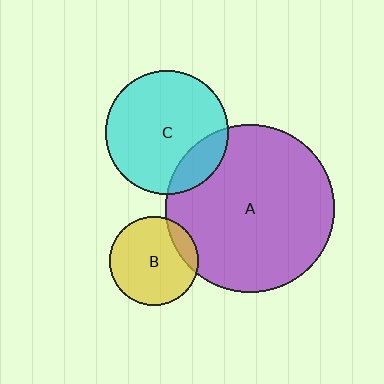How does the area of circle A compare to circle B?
Approximately 3.6 times.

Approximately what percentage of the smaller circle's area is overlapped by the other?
Approximately 15%.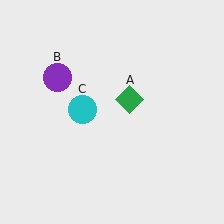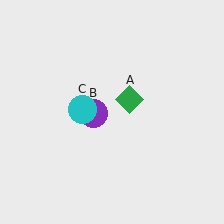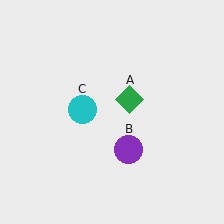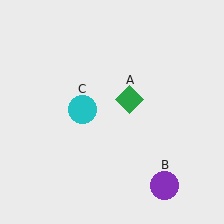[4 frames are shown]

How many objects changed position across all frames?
1 object changed position: purple circle (object B).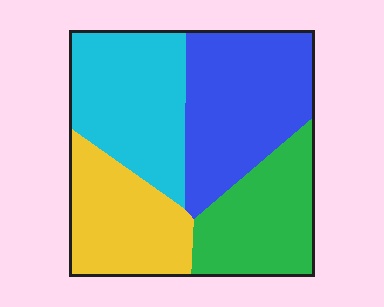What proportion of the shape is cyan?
Cyan takes up about one quarter (1/4) of the shape.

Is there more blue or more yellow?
Blue.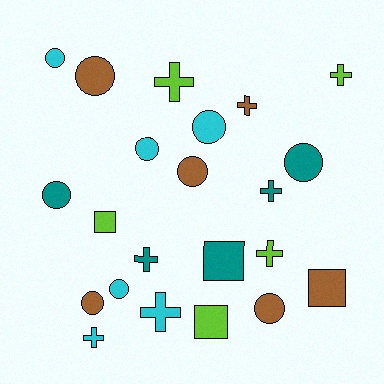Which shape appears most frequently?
Circle, with 10 objects.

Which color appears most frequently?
Cyan, with 6 objects.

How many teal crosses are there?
There are 2 teal crosses.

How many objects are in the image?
There are 22 objects.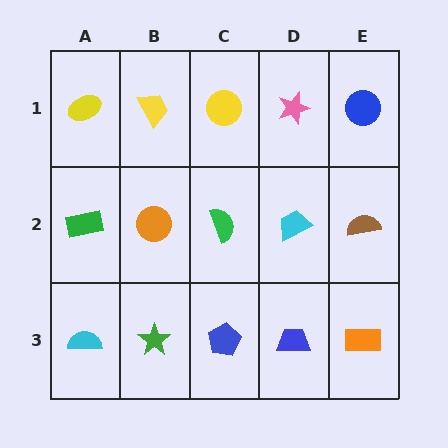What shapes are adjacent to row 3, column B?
An orange circle (row 2, column B), a cyan semicircle (row 3, column A), a blue pentagon (row 3, column C).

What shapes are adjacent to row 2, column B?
A yellow trapezoid (row 1, column B), a green star (row 3, column B), a green rectangle (row 2, column A), a green semicircle (row 2, column C).